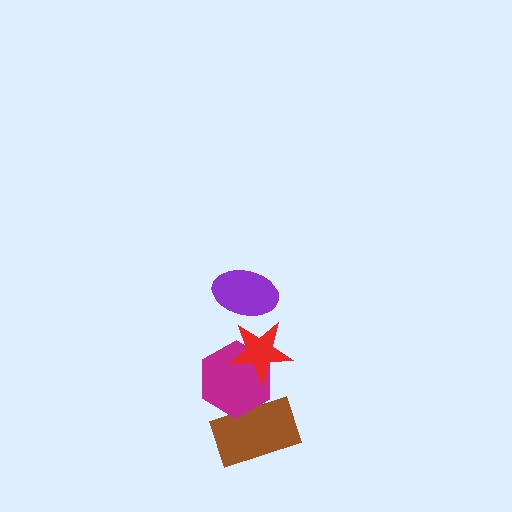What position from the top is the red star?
The red star is 2nd from the top.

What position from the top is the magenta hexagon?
The magenta hexagon is 3rd from the top.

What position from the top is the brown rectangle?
The brown rectangle is 4th from the top.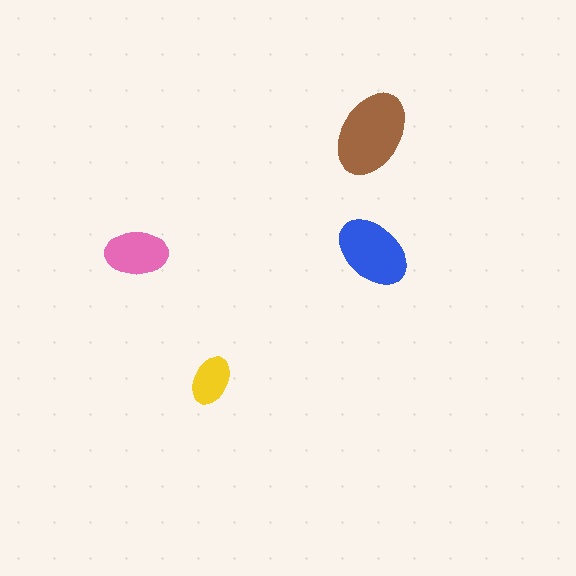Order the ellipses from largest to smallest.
the brown one, the blue one, the pink one, the yellow one.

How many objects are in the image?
There are 4 objects in the image.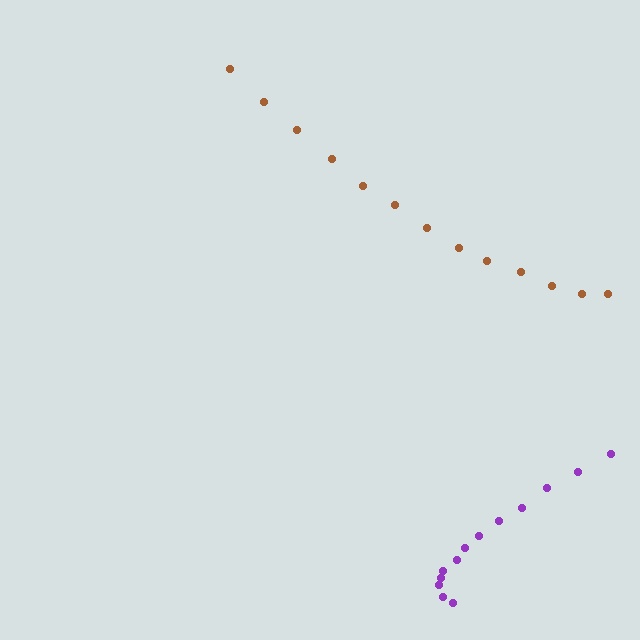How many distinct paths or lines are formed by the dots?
There are 2 distinct paths.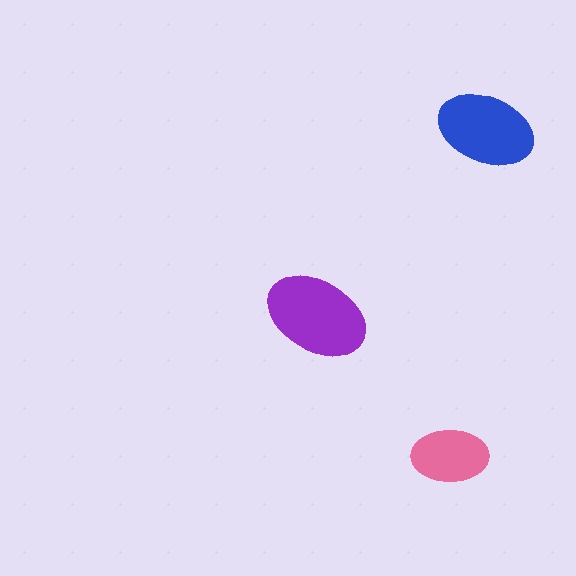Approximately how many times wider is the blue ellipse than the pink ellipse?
About 1.5 times wider.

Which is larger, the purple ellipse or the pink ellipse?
The purple one.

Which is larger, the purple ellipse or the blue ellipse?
The purple one.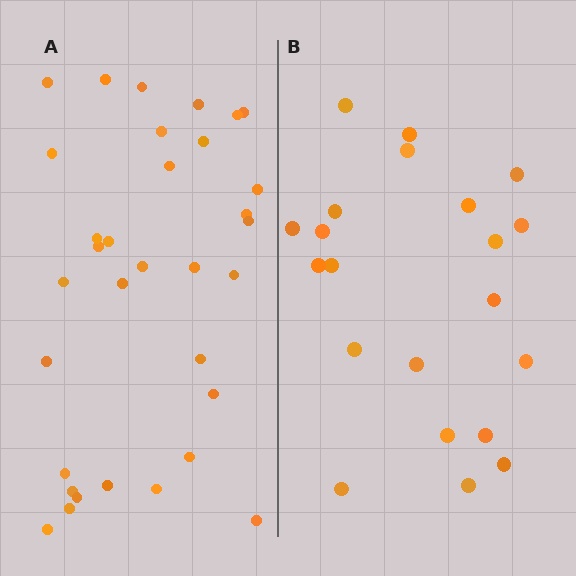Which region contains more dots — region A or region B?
Region A (the left region) has more dots.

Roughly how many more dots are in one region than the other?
Region A has roughly 12 or so more dots than region B.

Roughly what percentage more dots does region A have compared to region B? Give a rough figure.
About 55% more.